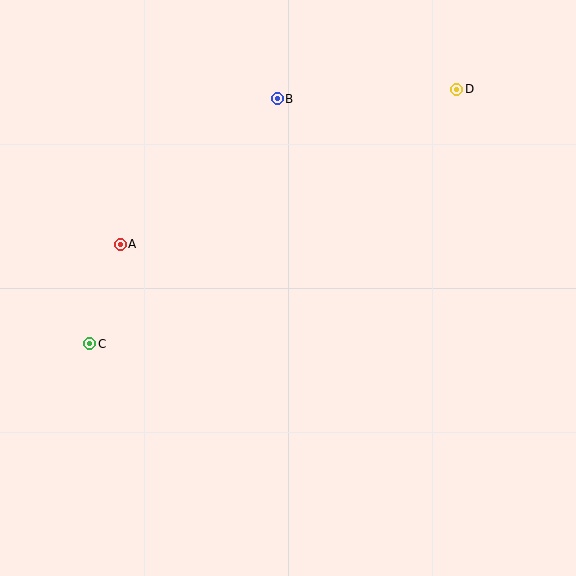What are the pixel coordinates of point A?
Point A is at (120, 244).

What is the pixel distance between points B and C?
The distance between B and C is 309 pixels.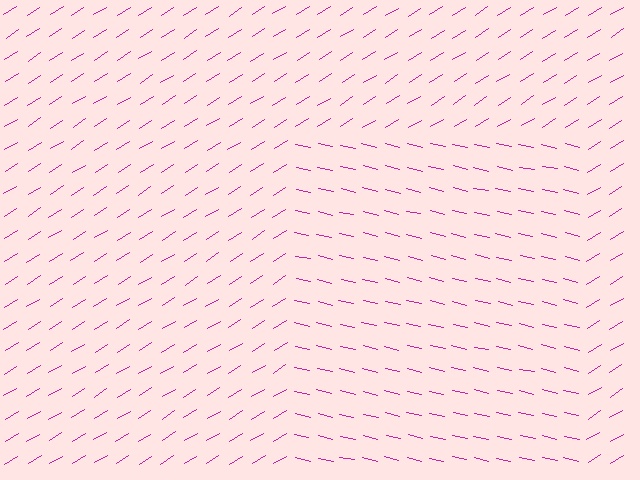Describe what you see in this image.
The image is filled with small magenta line segments. A rectangle region in the image has lines oriented differently from the surrounding lines, creating a visible texture boundary.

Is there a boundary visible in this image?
Yes, there is a texture boundary formed by a change in line orientation.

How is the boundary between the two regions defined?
The boundary is defined purely by a change in line orientation (approximately 45 degrees difference). All lines are the same color and thickness.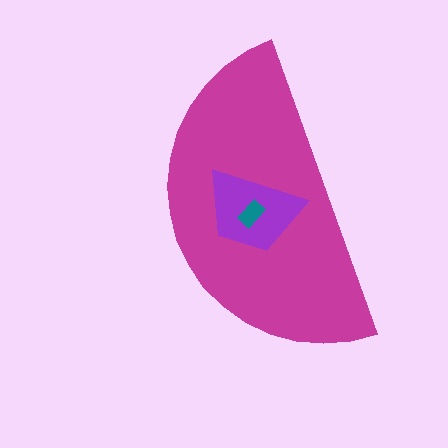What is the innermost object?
The teal rectangle.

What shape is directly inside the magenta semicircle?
The purple trapezoid.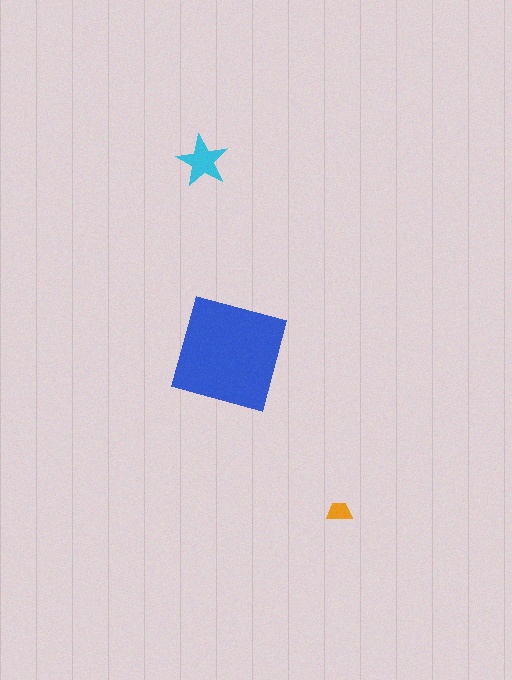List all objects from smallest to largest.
The orange trapezoid, the cyan star, the blue square.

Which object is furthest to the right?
The orange trapezoid is rightmost.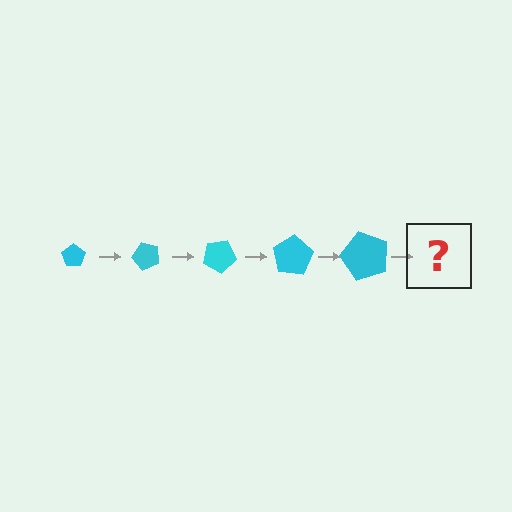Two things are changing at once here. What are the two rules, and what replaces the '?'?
The two rules are that the pentagon grows larger each step and it rotates 50 degrees each step. The '?' should be a pentagon, larger than the previous one and rotated 250 degrees from the start.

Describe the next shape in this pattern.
It should be a pentagon, larger than the previous one and rotated 250 degrees from the start.